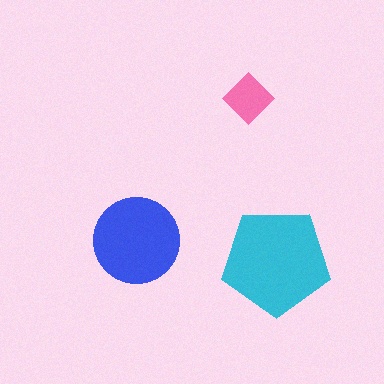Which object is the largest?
The cyan pentagon.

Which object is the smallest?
The pink diamond.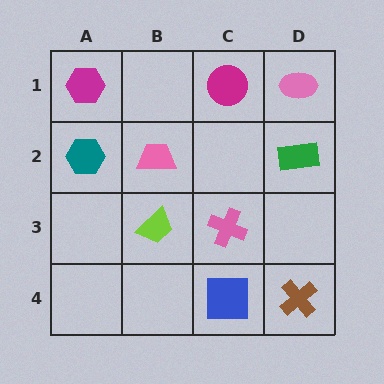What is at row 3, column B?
A lime trapezoid.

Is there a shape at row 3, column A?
No, that cell is empty.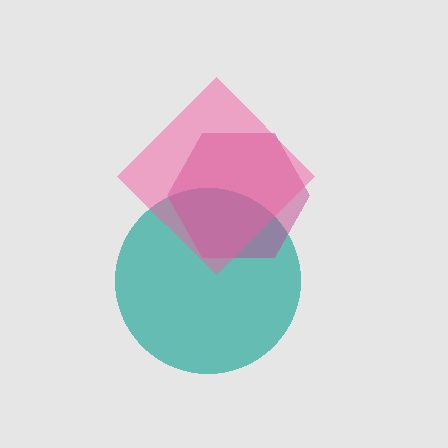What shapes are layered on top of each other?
The layered shapes are: a teal circle, a magenta hexagon, a pink diamond.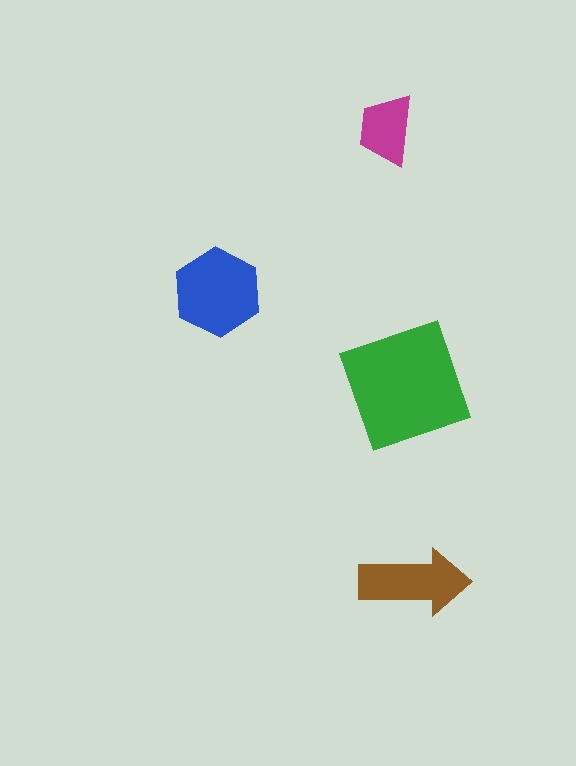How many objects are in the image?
There are 4 objects in the image.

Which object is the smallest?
The magenta trapezoid.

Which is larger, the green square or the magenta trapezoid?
The green square.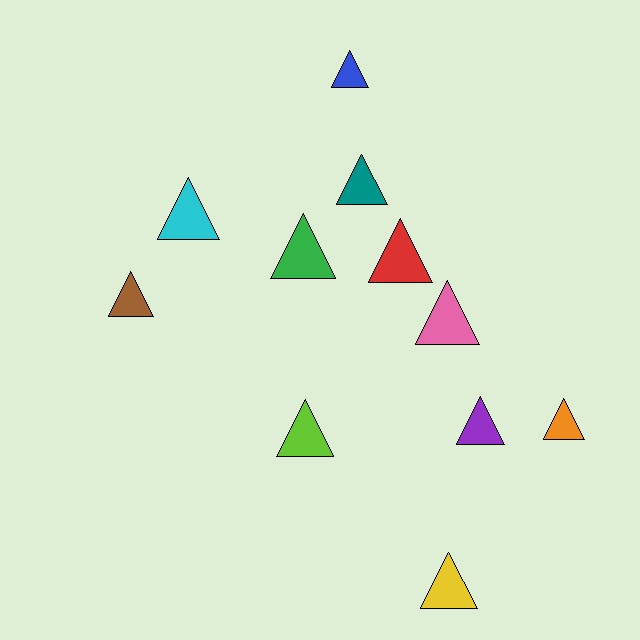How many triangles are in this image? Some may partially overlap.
There are 11 triangles.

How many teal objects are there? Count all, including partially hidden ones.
There is 1 teal object.